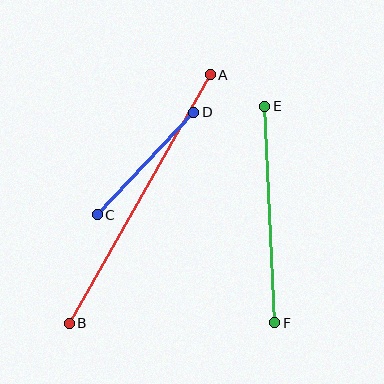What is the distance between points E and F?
The distance is approximately 217 pixels.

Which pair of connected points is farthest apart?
Points A and B are farthest apart.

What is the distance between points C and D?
The distance is approximately 141 pixels.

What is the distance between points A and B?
The distance is approximately 286 pixels.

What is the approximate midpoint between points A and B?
The midpoint is at approximately (140, 199) pixels.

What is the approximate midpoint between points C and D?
The midpoint is at approximately (145, 163) pixels.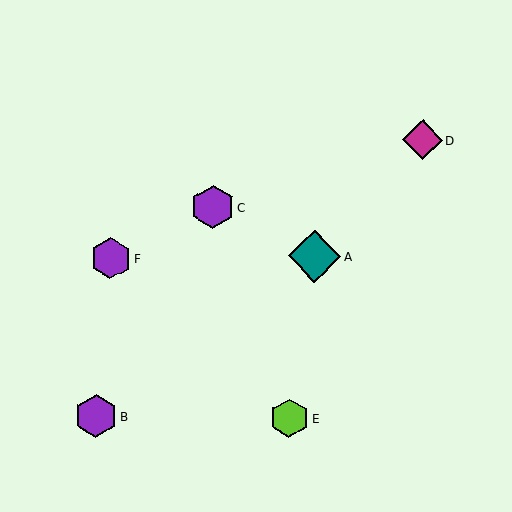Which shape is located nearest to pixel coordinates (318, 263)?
The teal diamond (labeled A) at (315, 256) is nearest to that location.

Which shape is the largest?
The teal diamond (labeled A) is the largest.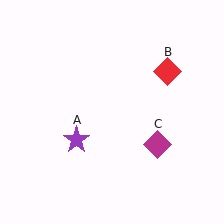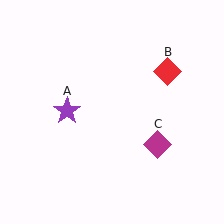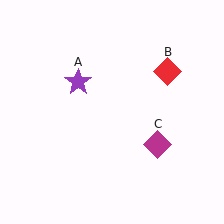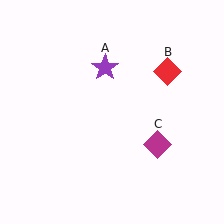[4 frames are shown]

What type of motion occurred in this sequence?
The purple star (object A) rotated clockwise around the center of the scene.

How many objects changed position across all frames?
1 object changed position: purple star (object A).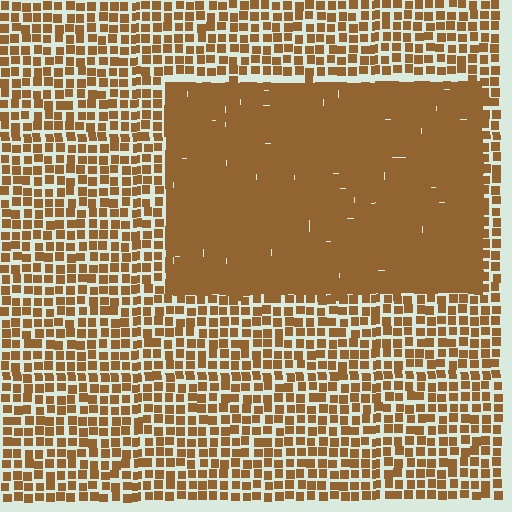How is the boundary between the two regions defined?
The boundary is defined by a change in element density (approximately 2.1x ratio). All elements are the same color, size, and shape.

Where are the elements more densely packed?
The elements are more densely packed inside the rectangle boundary.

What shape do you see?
I see a rectangle.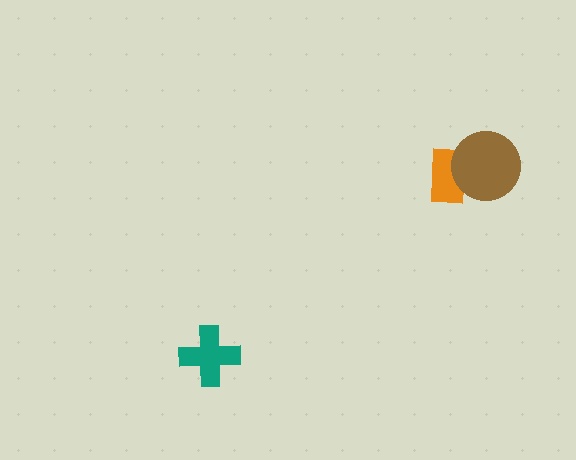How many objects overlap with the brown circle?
1 object overlaps with the brown circle.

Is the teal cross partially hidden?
No, no other shape covers it.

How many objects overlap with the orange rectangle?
1 object overlaps with the orange rectangle.